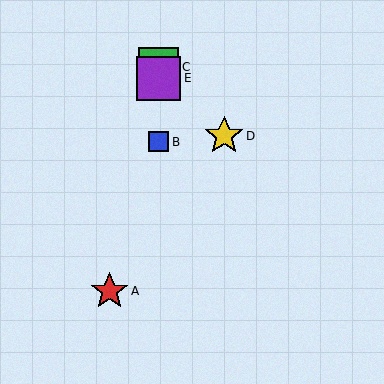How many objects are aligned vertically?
3 objects (B, C, E) are aligned vertically.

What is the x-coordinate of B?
Object B is at x≈158.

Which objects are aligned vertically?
Objects B, C, E are aligned vertically.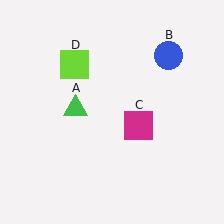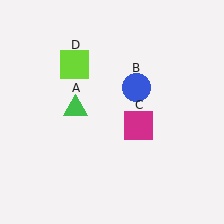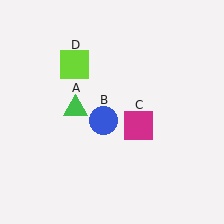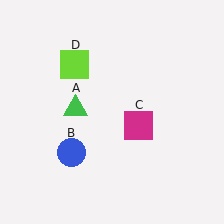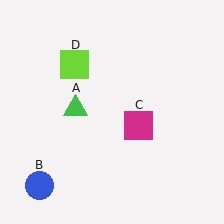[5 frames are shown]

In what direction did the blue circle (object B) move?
The blue circle (object B) moved down and to the left.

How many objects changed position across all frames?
1 object changed position: blue circle (object B).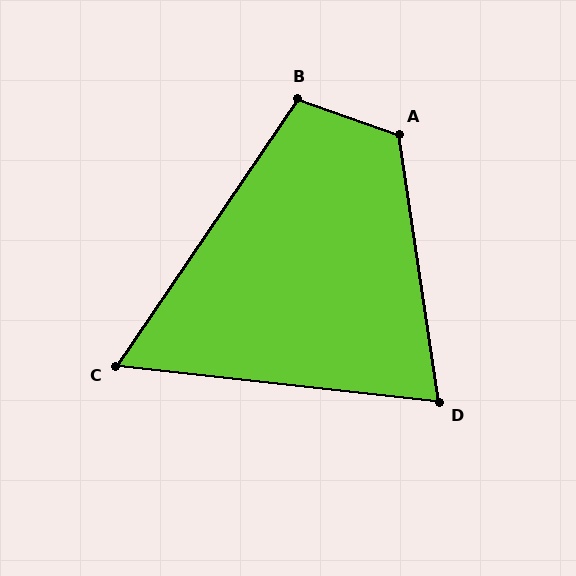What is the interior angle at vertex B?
Approximately 105 degrees (obtuse).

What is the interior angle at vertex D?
Approximately 75 degrees (acute).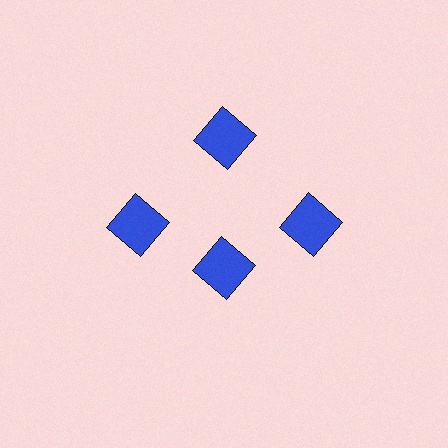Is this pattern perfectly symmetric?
No. The 4 blue squares are arranged in a ring, but one element near the 6 o'clock position is pulled inward toward the center, breaking the 4-fold rotational symmetry.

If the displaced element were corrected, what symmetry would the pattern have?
It would have 4-fold rotational symmetry — the pattern would map onto itself every 90 degrees.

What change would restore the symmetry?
The symmetry would be restored by moving it outward, back onto the ring so that all 4 squares sit at equal angles and equal distance from the center.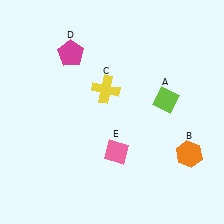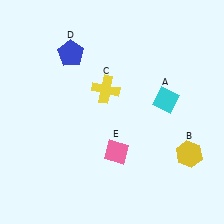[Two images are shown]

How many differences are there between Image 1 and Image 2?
There are 3 differences between the two images.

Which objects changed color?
A changed from lime to cyan. B changed from orange to yellow. D changed from magenta to blue.